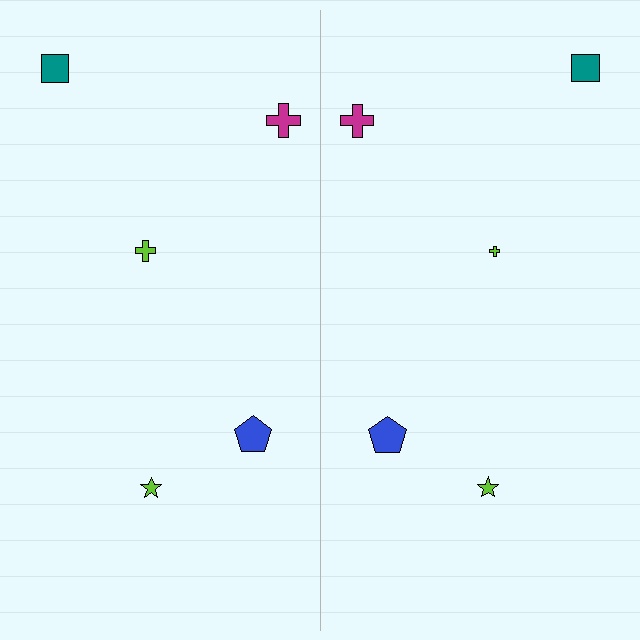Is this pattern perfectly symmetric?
No, the pattern is not perfectly symmetric. The lime cross on the right side has a different size than its mirror counterpart.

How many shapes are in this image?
There are 10 shapes in this image.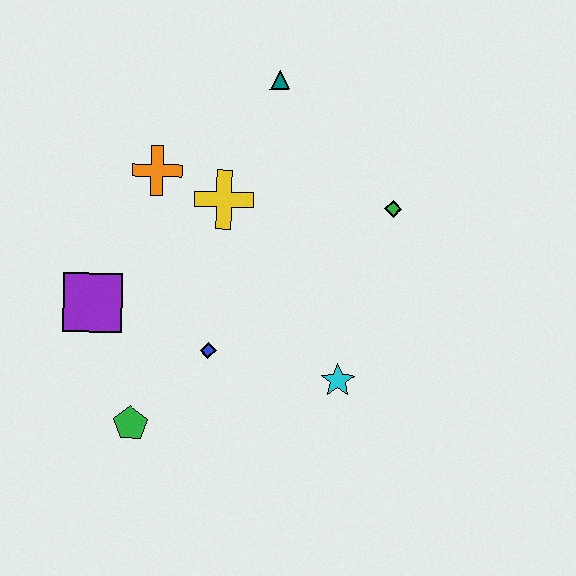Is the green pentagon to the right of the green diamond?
No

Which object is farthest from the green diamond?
The green pentagon is farthest from the green diamond.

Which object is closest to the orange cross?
The yellow cross is closest to the orange cross.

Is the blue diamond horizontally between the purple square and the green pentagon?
No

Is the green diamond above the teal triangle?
No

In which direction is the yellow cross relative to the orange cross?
The yellow cross is to the right of the orange cross.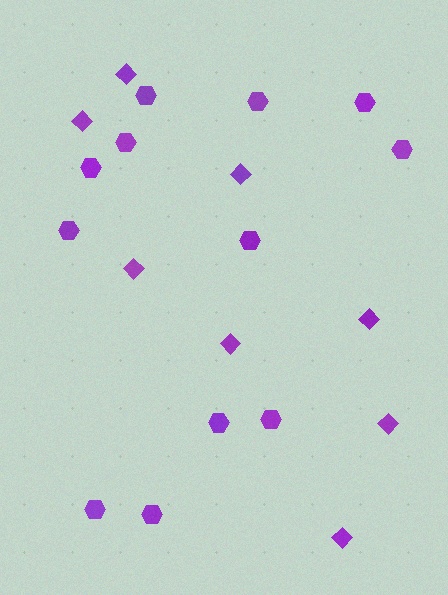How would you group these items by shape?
There are 2 groups: one group of hexagons (12) and one group of diamonds (8).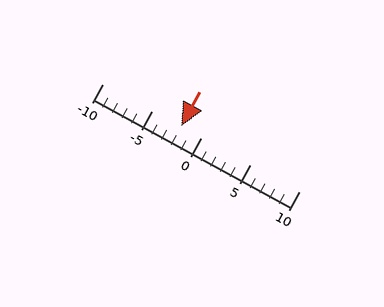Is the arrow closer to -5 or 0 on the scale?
The arrow is closer to 0.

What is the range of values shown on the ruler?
The ruler shows values from -10 to 10.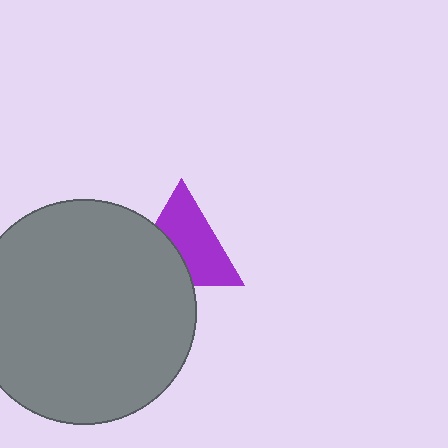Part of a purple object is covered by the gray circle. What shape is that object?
It is a triangle.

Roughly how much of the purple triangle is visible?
About half of it is visible (roughly 62%).